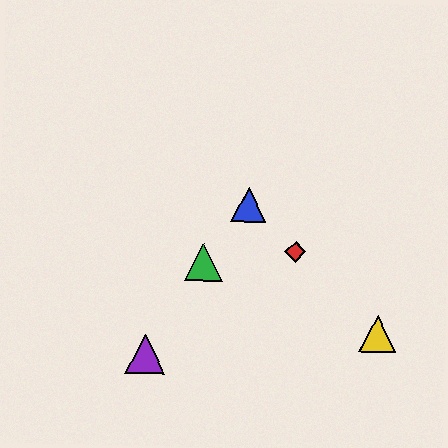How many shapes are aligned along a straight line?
3 shapes (the red diamond, the blue triangle, the yellow triangle) are aligned along a straight line.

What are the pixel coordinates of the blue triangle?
The blue triangle is at (249, 205).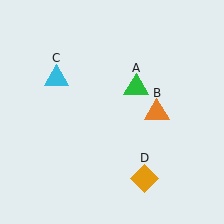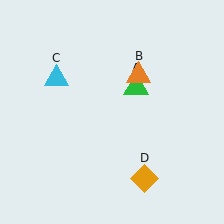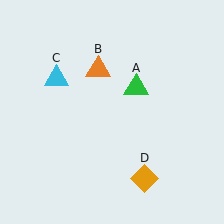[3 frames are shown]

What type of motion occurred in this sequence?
The orange triangle (object B) rotated counterclockwise around the center of the scene.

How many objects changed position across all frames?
1 object changed position: orange triangle (object B).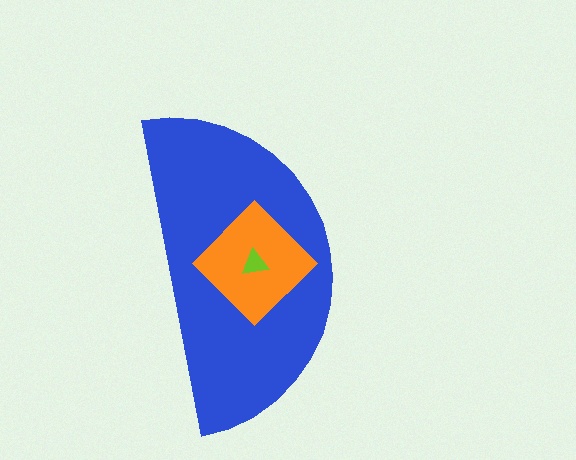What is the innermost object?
The lime triangle.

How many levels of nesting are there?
3.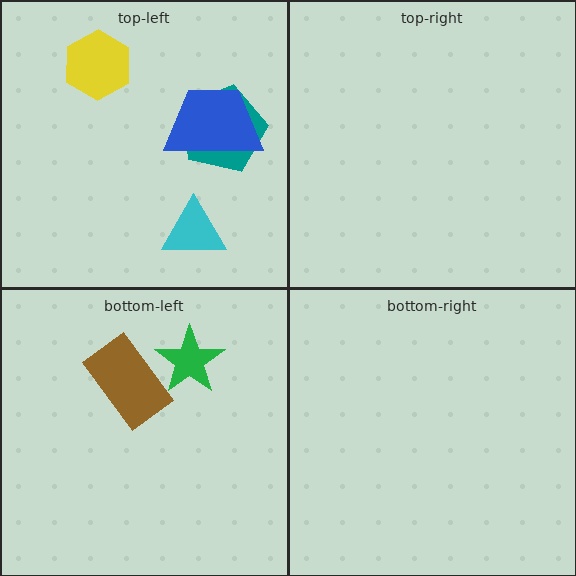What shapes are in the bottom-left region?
The brown rectangle, the green star.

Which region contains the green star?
The bottom-left region.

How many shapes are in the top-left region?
4.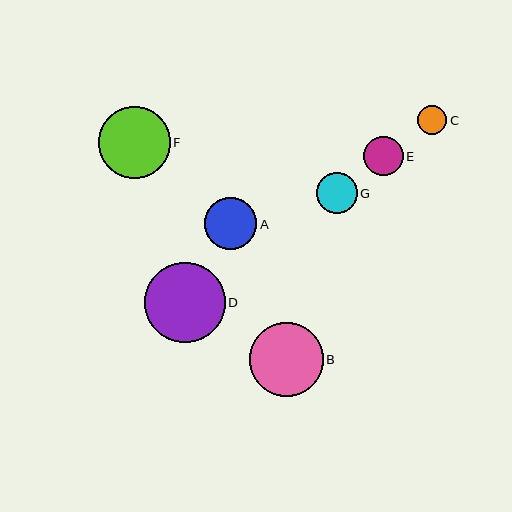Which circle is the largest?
Circle D is the largest with a size of approximately 80 pixels.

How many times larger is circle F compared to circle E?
Circle F is approximately 1.8 times the size of circle E.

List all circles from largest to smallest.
From largest to smallest: D, B, F, A, G, E, C.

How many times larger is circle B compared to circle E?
Circle B is approximately 1.9 times the size of circle E.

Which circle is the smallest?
Circle C is the smallest with a size of approximately 29 pixels.